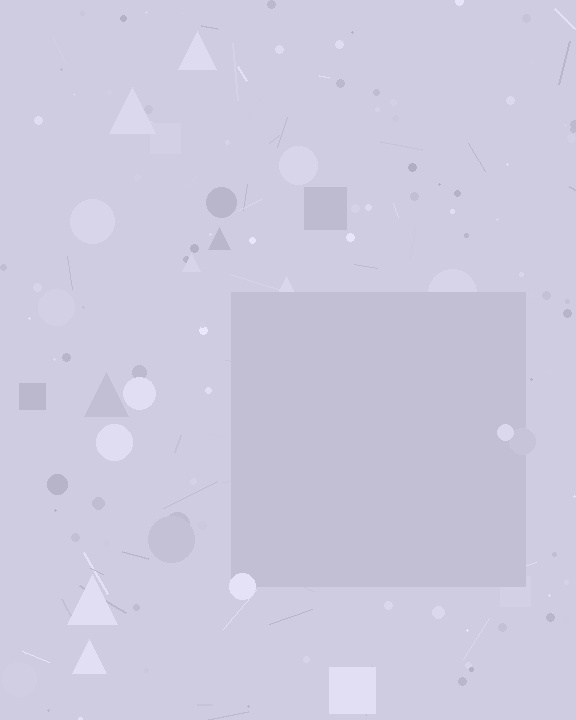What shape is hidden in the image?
A square is hidden in the image.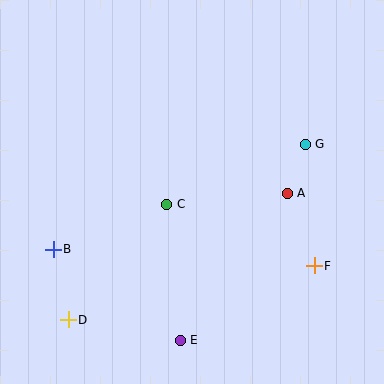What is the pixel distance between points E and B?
The distance between E and B is 156 pixels.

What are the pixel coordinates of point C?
Point C is at (167, 204).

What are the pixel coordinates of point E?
Point E is at (180, 340).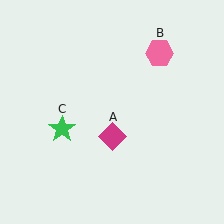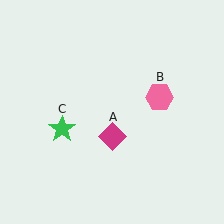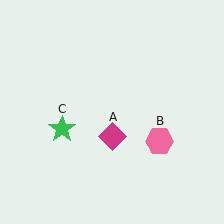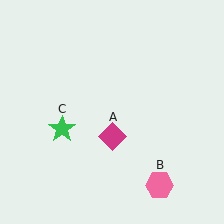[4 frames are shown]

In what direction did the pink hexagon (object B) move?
The pink hexagon (object B) moved down.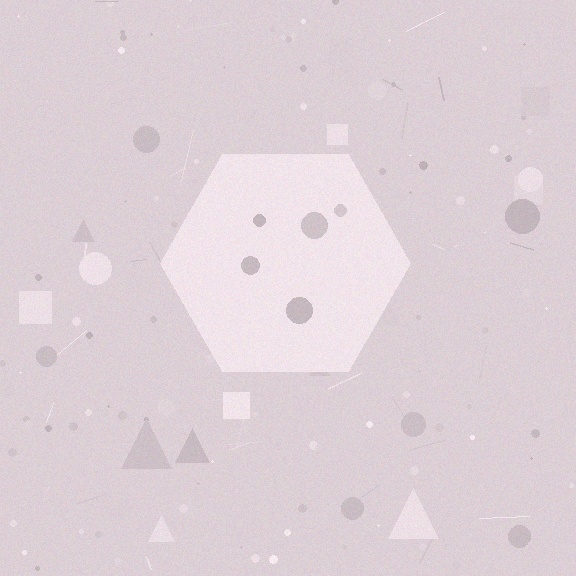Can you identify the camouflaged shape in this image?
The camouflaged shape is a hexagon.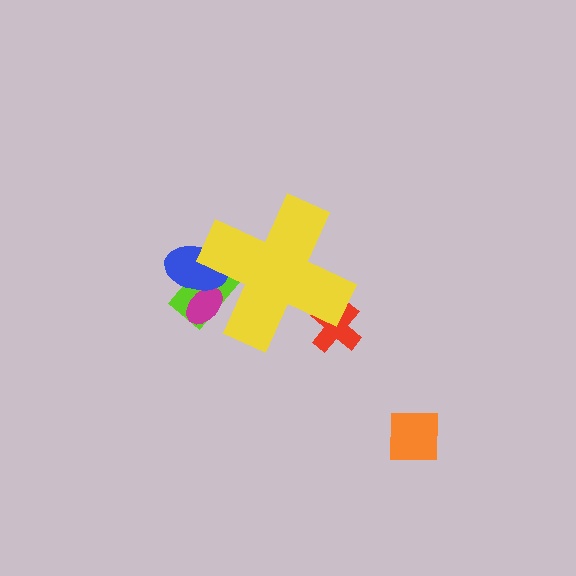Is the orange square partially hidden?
No, the orange square is fully visible.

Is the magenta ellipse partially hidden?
Yes, the magenta ellipse is partially hidden behind the yellow cross.